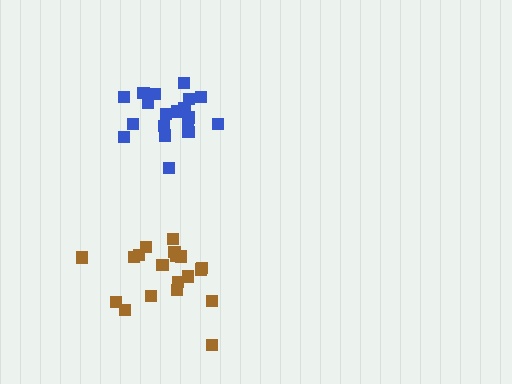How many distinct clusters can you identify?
There are 2 distinct clusters.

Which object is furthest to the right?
The blue cluster is rightmost.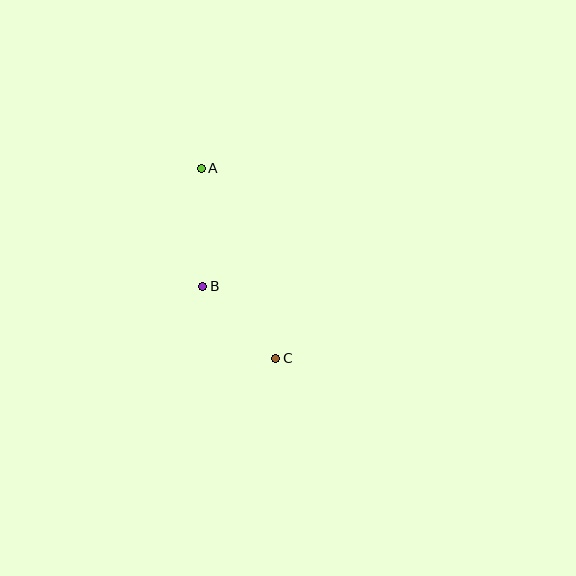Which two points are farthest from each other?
Points A and C are farthest from each other.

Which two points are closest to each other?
Points B and C are closest to each other.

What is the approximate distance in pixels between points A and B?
The distance between A and B is approximately 118 pixels.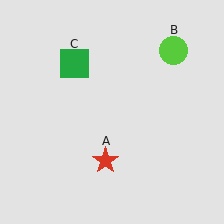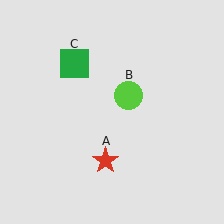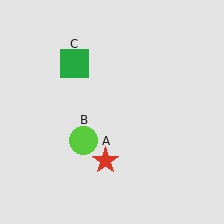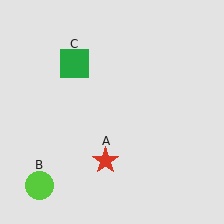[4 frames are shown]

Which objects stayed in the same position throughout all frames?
Red star (object A) and green square (object C) remained stationary.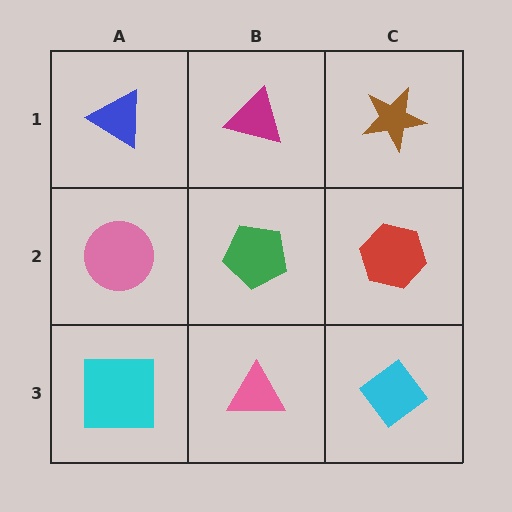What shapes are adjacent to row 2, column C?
A brown star (row 1, column C), a cyan diamond (row 3, column C), a green pentagon (row 2, column B).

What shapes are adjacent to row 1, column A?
A pink circle (row 2, column A), a magenta triangle (row 1, column B).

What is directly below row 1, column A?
A pink circle.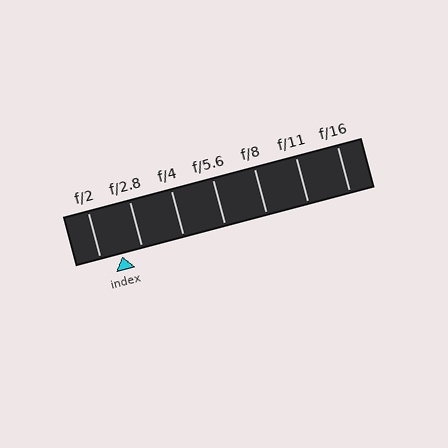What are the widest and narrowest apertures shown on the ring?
The widest aperture shown is f/2 and the narrowest is f/16.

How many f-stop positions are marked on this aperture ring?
There are 7 f-stop positions marked.